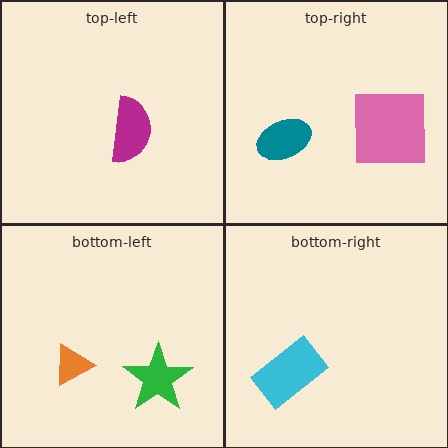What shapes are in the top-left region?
The magenta semicircle.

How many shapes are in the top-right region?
2.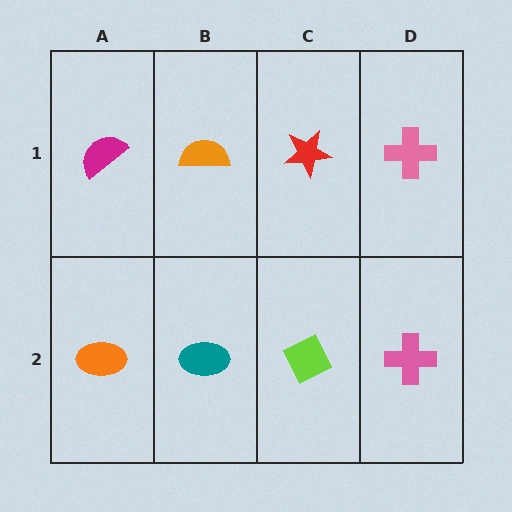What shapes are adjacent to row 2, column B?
An orange semicircle (row 1, column B), an orange ellipse (row 2, column A), a lime diamond (row 2, column C).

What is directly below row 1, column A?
An orange ellipse.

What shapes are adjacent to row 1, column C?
A lime diamond (row 2, column C), an orange semicircle (row 1, column B), a pink cross (row 1, column D).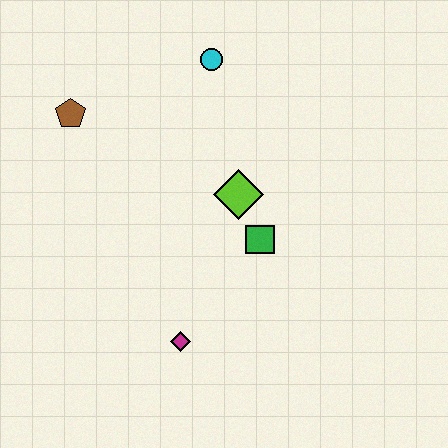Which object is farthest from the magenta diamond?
The cyan circle is farthest from the magenta diamond.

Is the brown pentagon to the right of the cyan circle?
No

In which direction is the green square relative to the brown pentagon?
The green square is to the right of the brown pentagon.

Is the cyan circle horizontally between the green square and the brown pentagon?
Yes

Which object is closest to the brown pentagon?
The cyan circle is closest to the brown pentagon.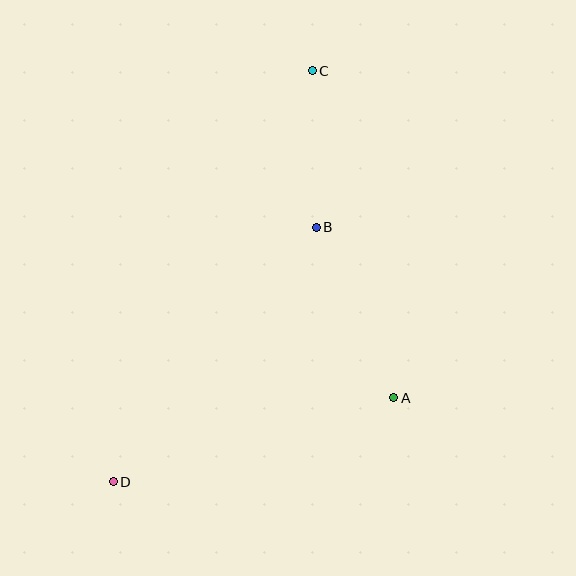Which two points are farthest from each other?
Points C and D are farthest from each other.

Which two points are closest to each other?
Points B and C are closest to each other.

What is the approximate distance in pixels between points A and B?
The distance between A and B is approximately 187 pixels.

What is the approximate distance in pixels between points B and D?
The distance between B and D is approximately 326 pixels.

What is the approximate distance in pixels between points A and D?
The distance between A and D is approximately 293 pixels.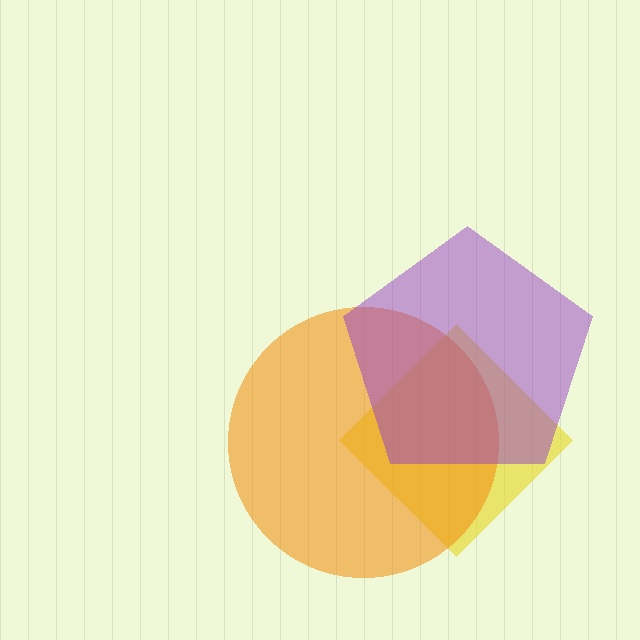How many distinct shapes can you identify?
There are 3 distinct shapes: a yellow diamond, an orange circle, a purple pentagon.